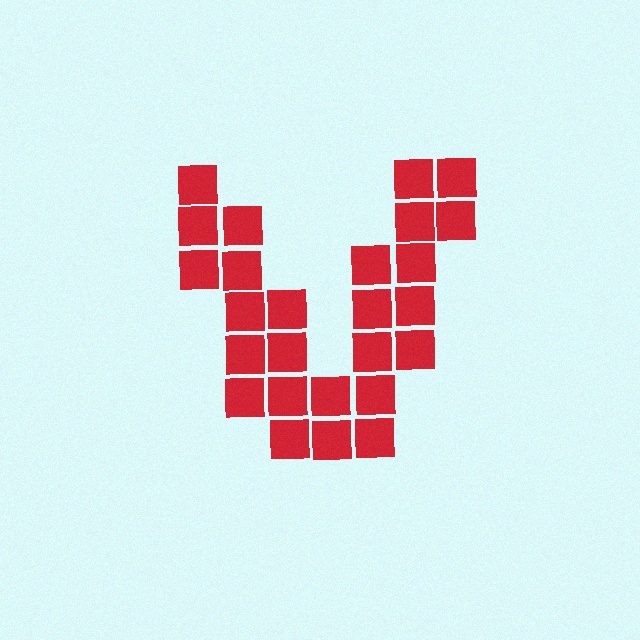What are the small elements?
The small elements are squares.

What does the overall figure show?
The overall figure shows the letter V.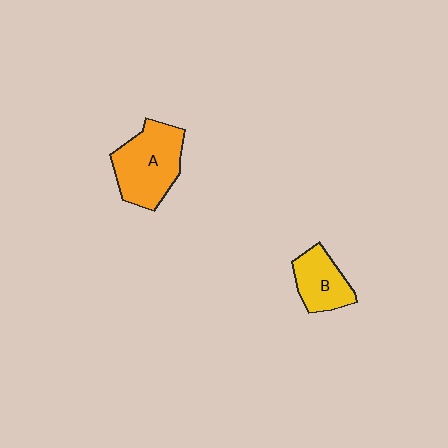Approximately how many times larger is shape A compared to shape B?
Approximately 1.6 times.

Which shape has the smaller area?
Shape B (yellow).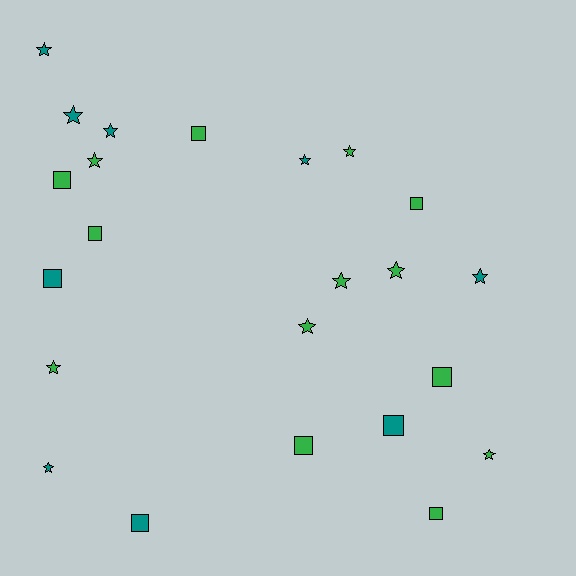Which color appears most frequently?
Green, with 14 objects.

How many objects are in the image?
There are 23 objects.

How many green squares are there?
There are 7 green squares.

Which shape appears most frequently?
Star, with 13 objects.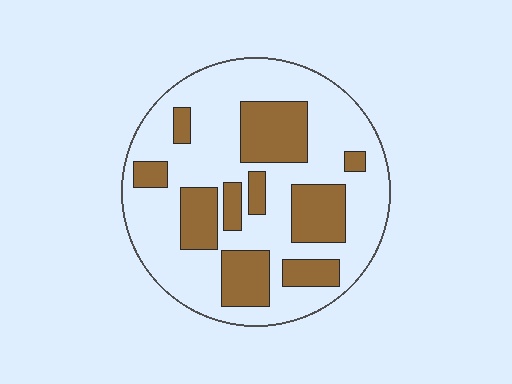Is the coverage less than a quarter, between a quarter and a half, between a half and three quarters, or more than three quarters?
Between a quarter and a half.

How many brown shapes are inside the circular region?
10.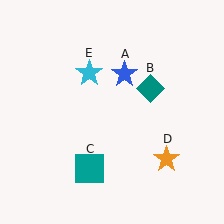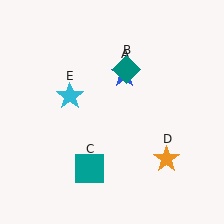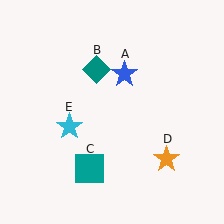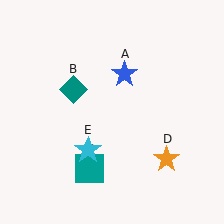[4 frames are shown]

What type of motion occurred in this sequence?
The teal diamond (object B), cyan star (object E) rotated counterclockwise around the center of the scene.